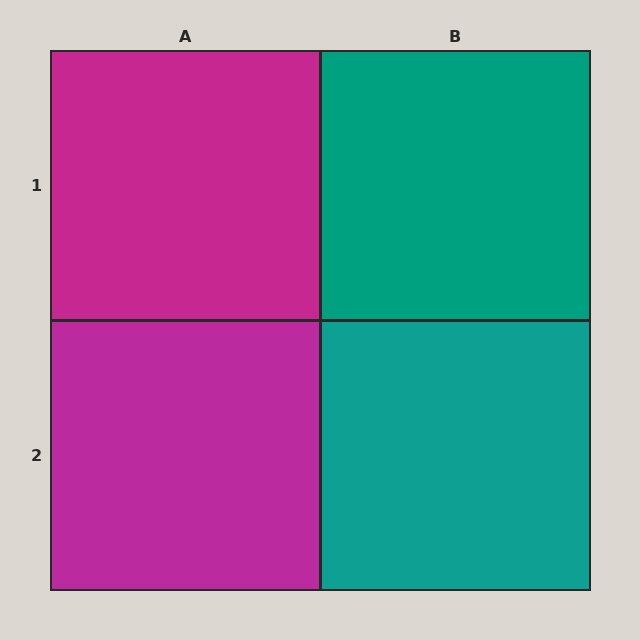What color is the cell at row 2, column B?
Teal.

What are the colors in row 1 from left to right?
Magenta, teal.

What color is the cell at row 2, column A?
Magenta.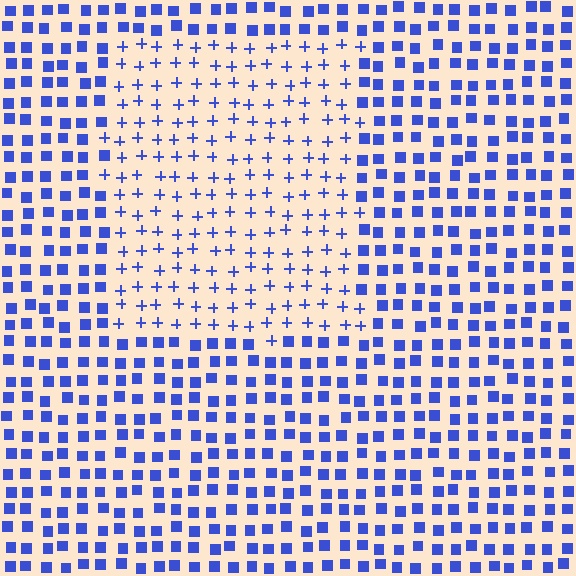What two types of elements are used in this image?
The image uses plus signs inside the rectangle region and squares outside it.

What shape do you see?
I see a rectangle.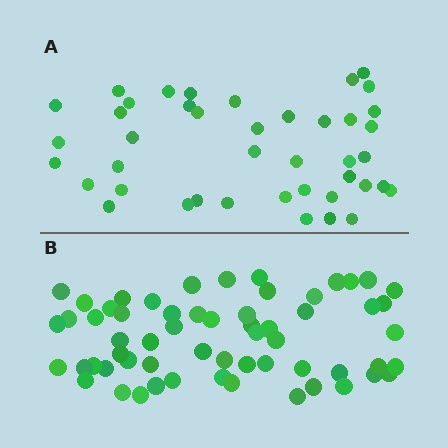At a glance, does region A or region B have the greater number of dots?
Region B (the bottom region) has more dots.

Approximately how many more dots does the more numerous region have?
Region B has approximately 20 more dots than region A.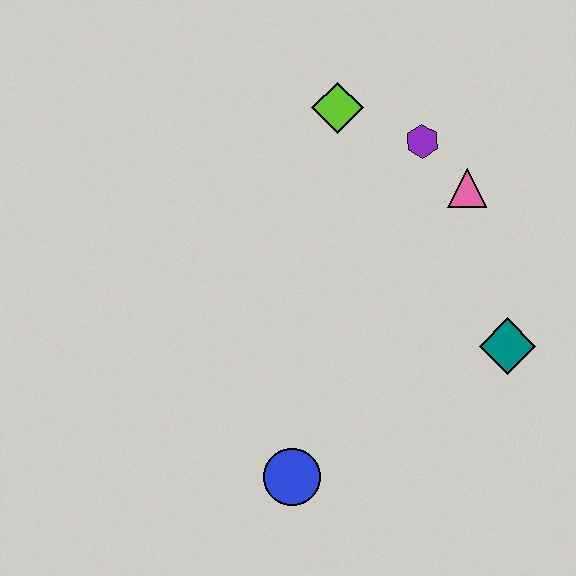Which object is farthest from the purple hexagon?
The blue circle is farthest from the purple hexagon.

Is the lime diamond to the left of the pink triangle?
Yes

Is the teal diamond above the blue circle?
Yes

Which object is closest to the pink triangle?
The purple hexagon is closest to the pink triangle.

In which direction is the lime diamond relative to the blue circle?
The lime diamond is above the blue circle.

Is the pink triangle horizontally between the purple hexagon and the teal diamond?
Yes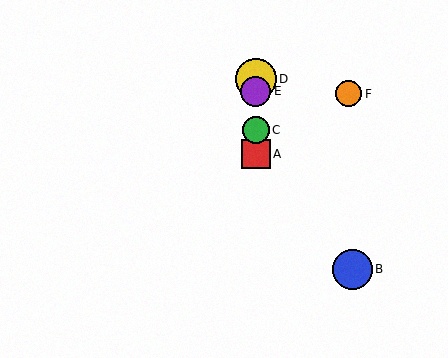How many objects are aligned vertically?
4 objects (A, C, D, E) are aligned vertically.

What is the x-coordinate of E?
Object E is at x≈256.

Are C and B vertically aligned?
No, C is at x≈256 and B is at x≈353.